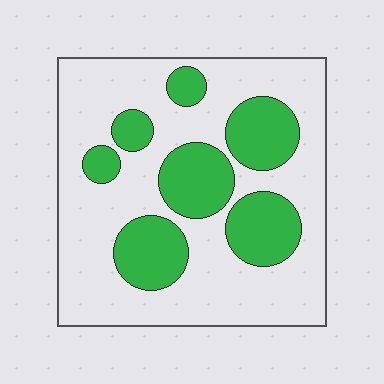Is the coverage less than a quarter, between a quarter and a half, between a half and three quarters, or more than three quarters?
Between a quarter and a half.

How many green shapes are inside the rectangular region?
7.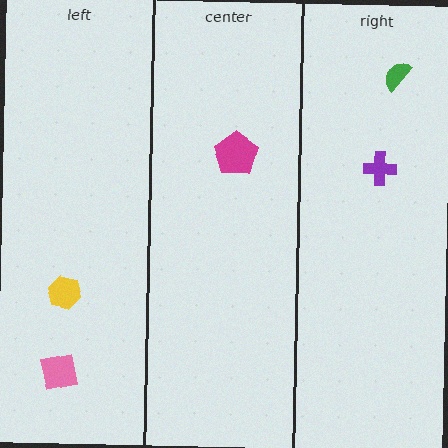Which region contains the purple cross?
The right region.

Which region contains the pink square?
The left region.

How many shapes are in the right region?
2.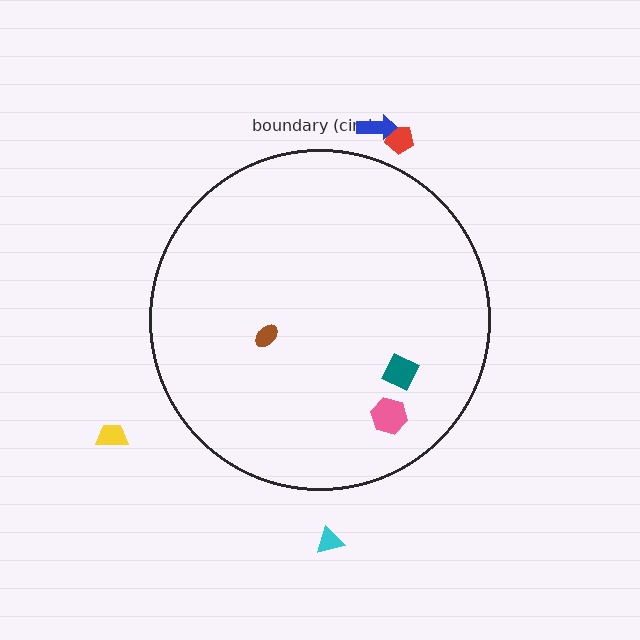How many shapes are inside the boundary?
3 inside, 4 outside.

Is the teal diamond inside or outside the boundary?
Inside.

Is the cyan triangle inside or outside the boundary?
Outside.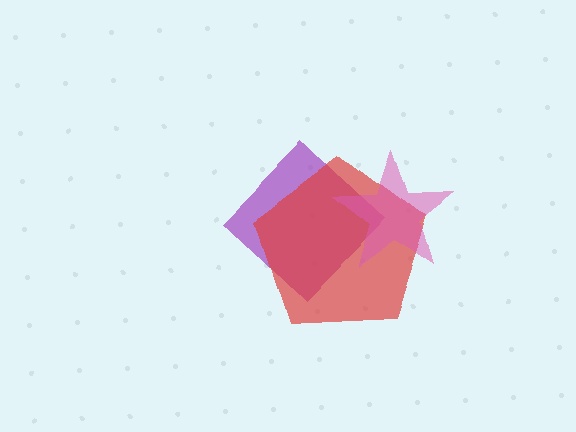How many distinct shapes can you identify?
There are 3 distinct shapes: a purple diamond, a red pentagon, a pink star.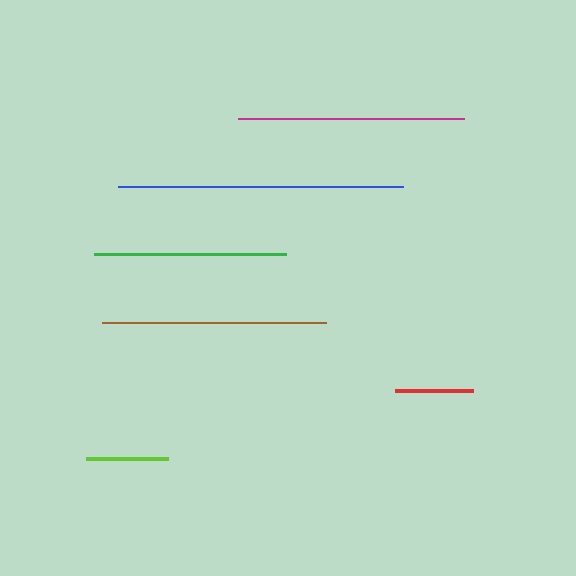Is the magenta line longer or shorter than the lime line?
The magenta line is longer than the lime line.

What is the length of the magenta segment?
The magenta segment is approximately 225 pixels long.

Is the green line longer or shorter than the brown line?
The brown line is longer than the green line.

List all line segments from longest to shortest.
From longest to shortest: blue, magenta, brown, green, lime, red.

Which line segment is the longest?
The blue line is the longest at approximately 285 pixels.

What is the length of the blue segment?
The blue segment is approximately 285 pixels long.